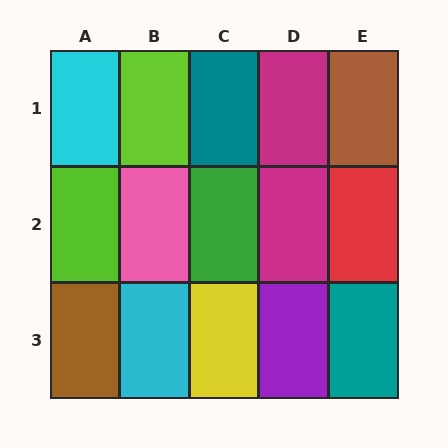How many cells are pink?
1 cell is pink.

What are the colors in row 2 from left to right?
Lime, pink, green, magenta, red.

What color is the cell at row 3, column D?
Purple.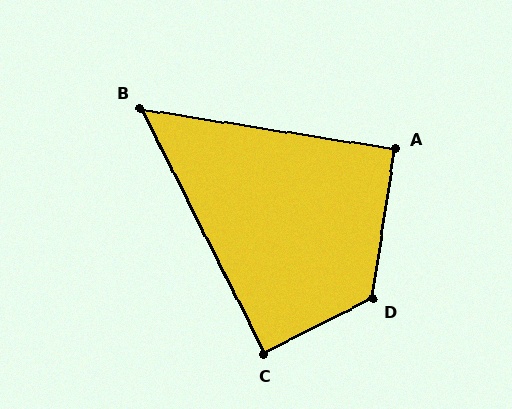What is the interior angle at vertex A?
Approximately 90 degrees (approximately right).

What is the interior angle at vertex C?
Approximately 90 degrees (approximately right).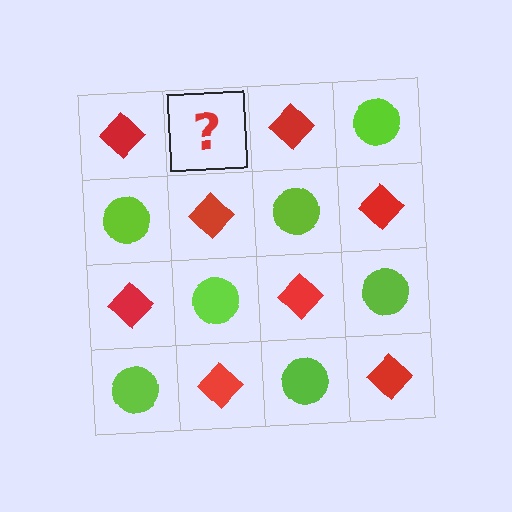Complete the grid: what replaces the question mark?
The question mark should be replaced with a lime circle.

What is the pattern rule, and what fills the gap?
The rule is that it alternates red diamond and lime circle in a checkerboard pattern. The gap should be filled with a lime circle.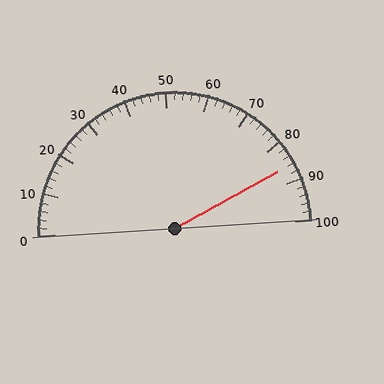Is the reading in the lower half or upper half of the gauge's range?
The reading is in the upper half of the range (0 to 100).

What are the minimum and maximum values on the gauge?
The gauge ranges from 0 to 100.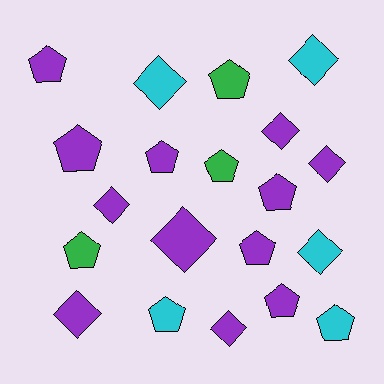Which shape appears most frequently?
Pentagon, with 11 objects.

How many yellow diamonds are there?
There are no yellow diamonds.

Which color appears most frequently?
Purple, with 12 objects.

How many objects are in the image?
There are 20 objects.